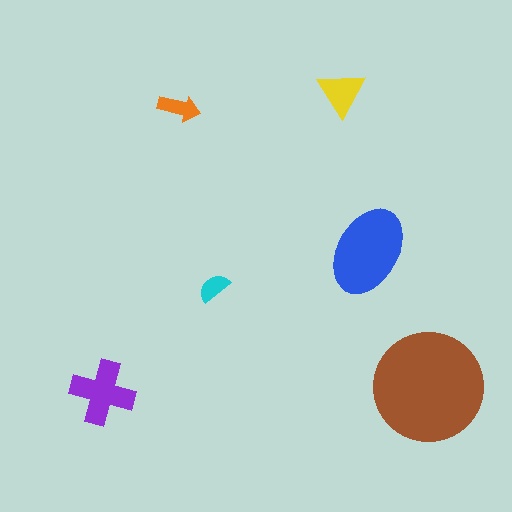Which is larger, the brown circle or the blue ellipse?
The brown circle.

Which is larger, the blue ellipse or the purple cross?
The blue ellipse.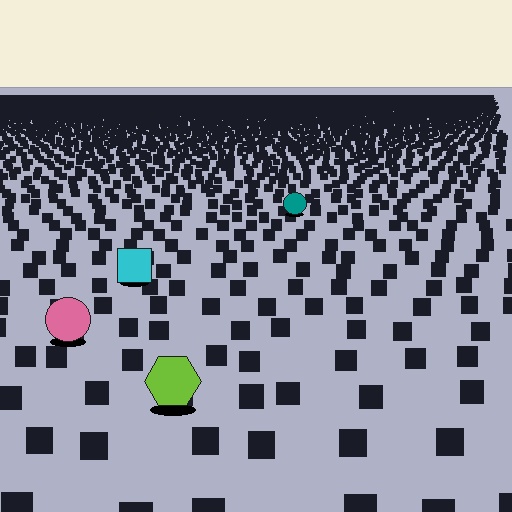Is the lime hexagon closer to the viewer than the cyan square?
Yes. The lime hexagon is closer — you can tell from the texture gradient: the ground texture is coarser near it.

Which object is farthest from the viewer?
The teal circle is farthest from the viewer. It appears smaller and the ground texture around it is denser.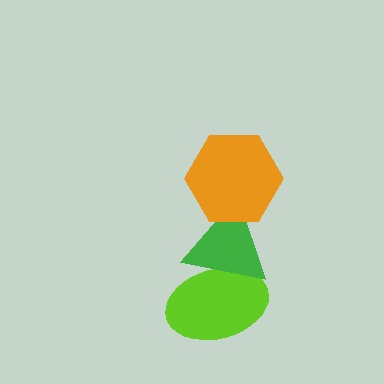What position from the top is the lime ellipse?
The lime ellipse is 3rd from the top.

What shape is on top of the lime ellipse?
The green triangle is on top of the lime ellipse.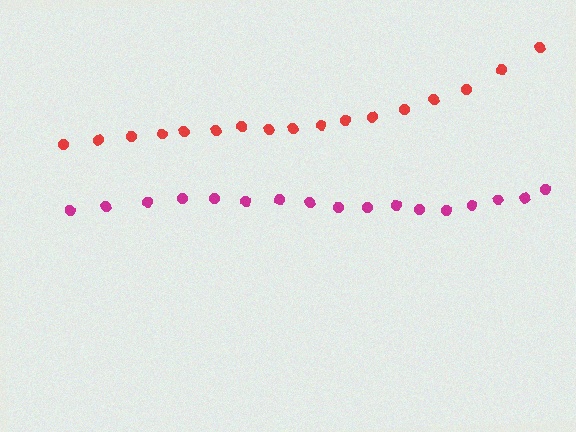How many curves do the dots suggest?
There are 2 distinct paths.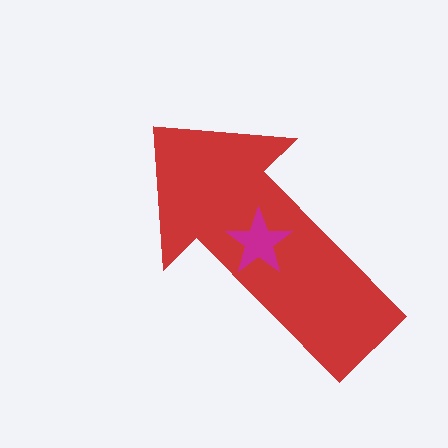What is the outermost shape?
The red arrow.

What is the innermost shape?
The magenta star.